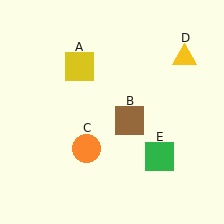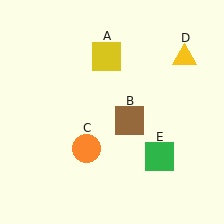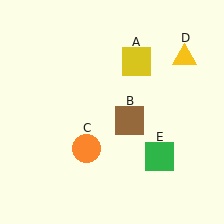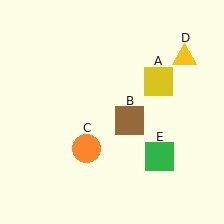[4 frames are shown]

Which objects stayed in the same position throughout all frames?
Brown square (object B) and orange circle (object C) and yellow triangle (object D) and green square (object E) remained stationary.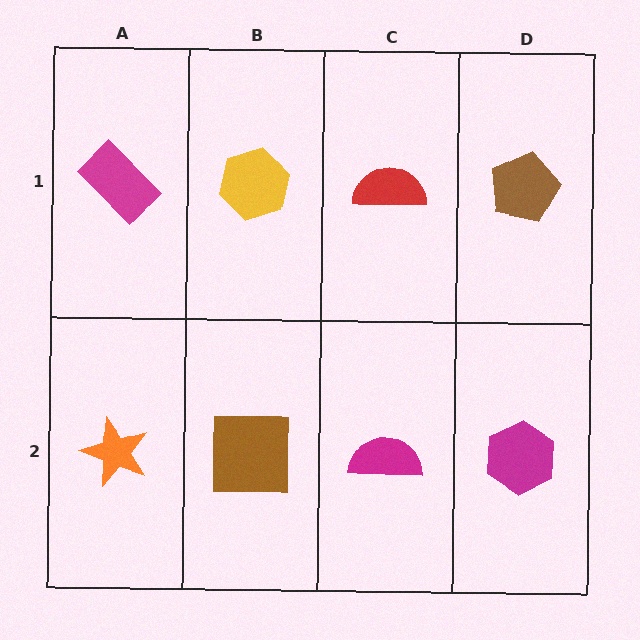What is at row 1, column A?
A magenta rectangle.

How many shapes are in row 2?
4 shapes.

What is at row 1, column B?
A yellow hexagon.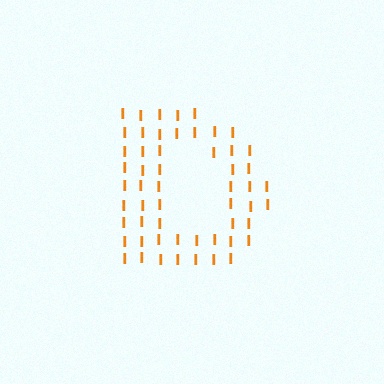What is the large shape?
The large shape is the letter D.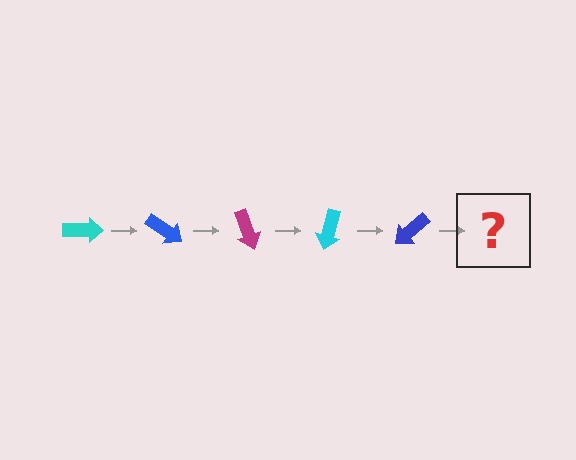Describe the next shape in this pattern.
It should be a magenta arrow, rotated 175 degrees from the start.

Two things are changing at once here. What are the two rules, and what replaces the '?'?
The two rules are that it rotates 35 degrees each step and the color cycles through cyan, blue, and magenta. The '?' should be a magenta arrow, rotated 175 degrees from the start.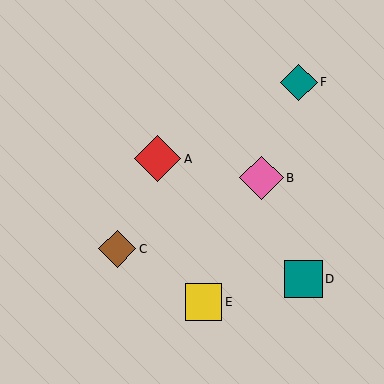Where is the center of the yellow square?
The center of the yellow square is at (204, 302).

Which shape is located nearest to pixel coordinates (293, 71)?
The teal diamond (labeled F) at (299, 82) is nearest to that location.